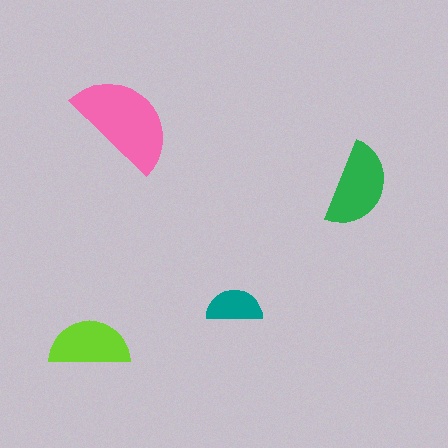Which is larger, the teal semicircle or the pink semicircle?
The pink one.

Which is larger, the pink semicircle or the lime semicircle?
The pink one.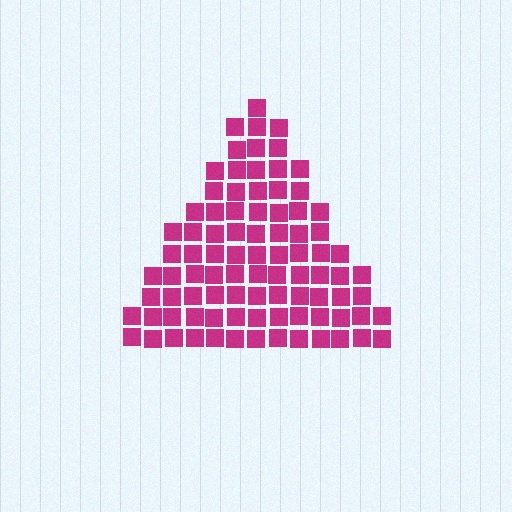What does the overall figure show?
The overall figure shows a triangle.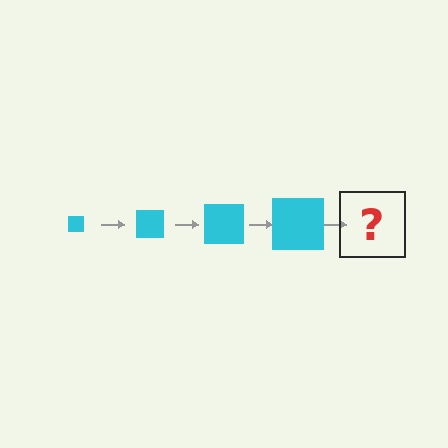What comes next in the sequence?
The next element should be a cyan square, larger than the previous one.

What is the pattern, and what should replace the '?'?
The pattern is that the square gets progressively larger each step. The '?' should be a cyan square, larger than the previous one.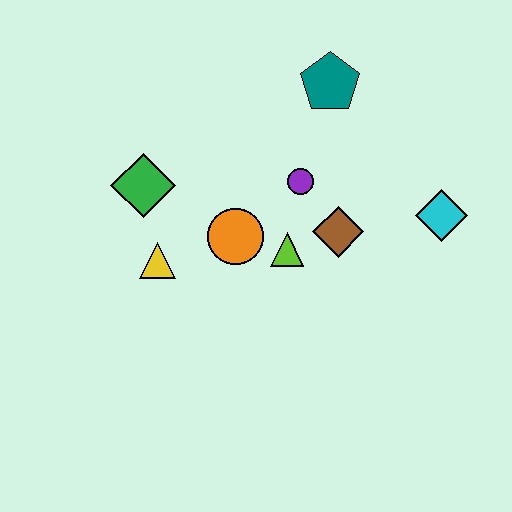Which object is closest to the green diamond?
The yellow triangle is closest to the green diamond.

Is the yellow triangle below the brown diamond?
Yes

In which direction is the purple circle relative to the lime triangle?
The purple circle is above the lime triangle.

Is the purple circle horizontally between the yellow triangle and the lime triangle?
No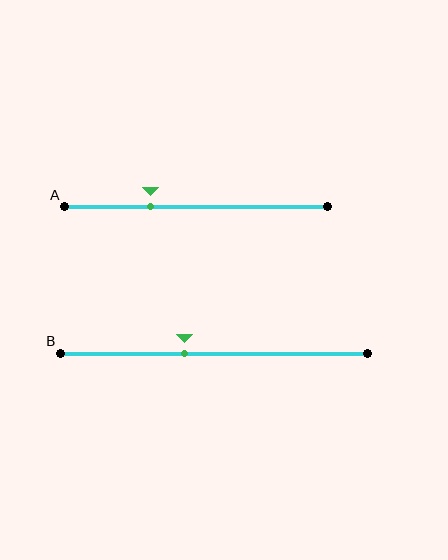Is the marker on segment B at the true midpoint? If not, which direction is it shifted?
No, the marker on segment B is shifted to the left by about 10% of the segment length.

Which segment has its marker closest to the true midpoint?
Segment B has its marker closest to the true midpoint.